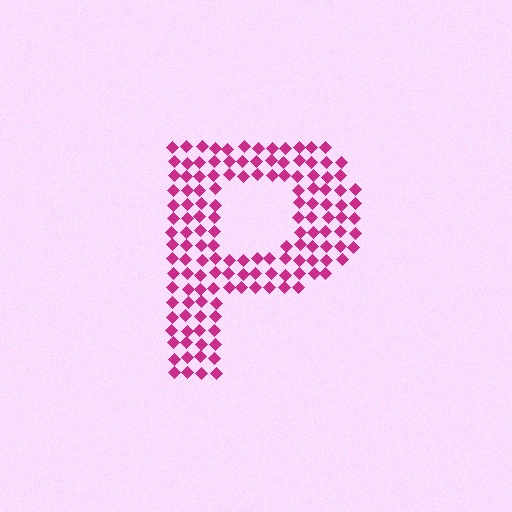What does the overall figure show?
The overall figure shows the letter P.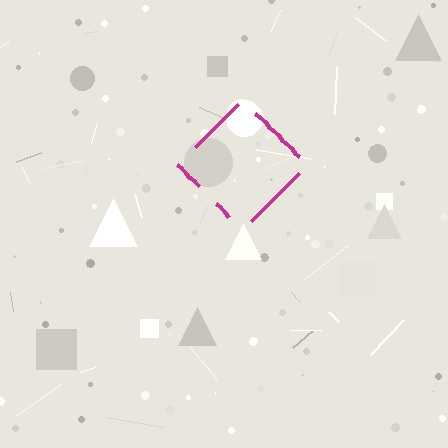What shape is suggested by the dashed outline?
The dashed outline suggests a diamond.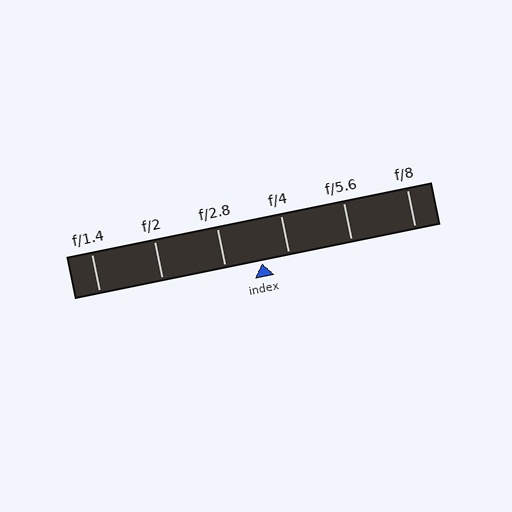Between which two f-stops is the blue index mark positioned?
The index mark is between f/2.8 and f/4.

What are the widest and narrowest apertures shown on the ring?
The widest aperture shown is f/1.4 and the narrowest is f/8.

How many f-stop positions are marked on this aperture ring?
There are 6 f-stop positions marked.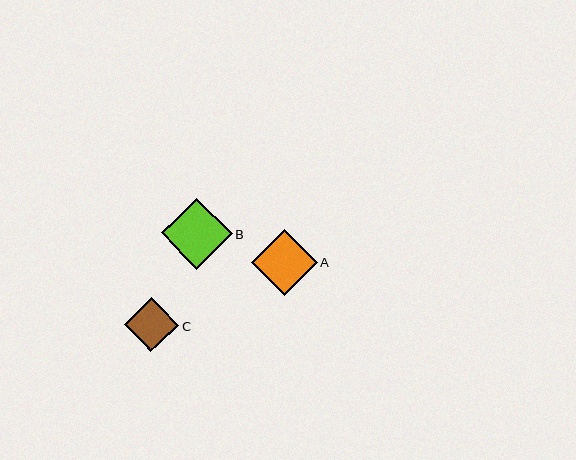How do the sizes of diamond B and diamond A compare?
Diamond B and diamond A are approximately the same size.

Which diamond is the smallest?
Diamond C is the smallest with a size of approximately 54 pixels.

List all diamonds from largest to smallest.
From largest to smallest: B, A, C.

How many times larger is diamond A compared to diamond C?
Diamond A is approximately 1.2 times the size of diamond C.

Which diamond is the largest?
Diamond B is the largest with a size of approximately 71 pixels.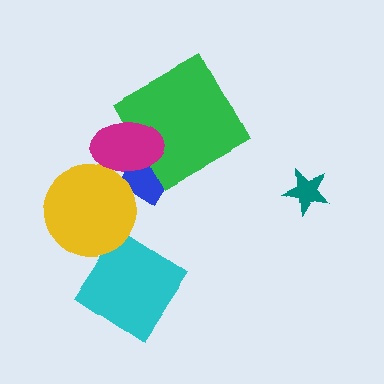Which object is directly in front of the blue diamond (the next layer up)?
The yellow circle is directly in front of the blue diamond.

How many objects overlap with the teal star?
0 objects overlap with the teal star.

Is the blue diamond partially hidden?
Yes, it is partially covered by another shape.